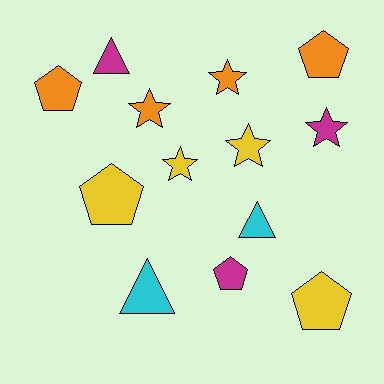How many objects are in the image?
There are 13 objects.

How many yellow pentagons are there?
There are 2 yellow pentagons.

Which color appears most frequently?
Yellow, with 4 objects.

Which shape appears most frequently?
Star, with 5 objects.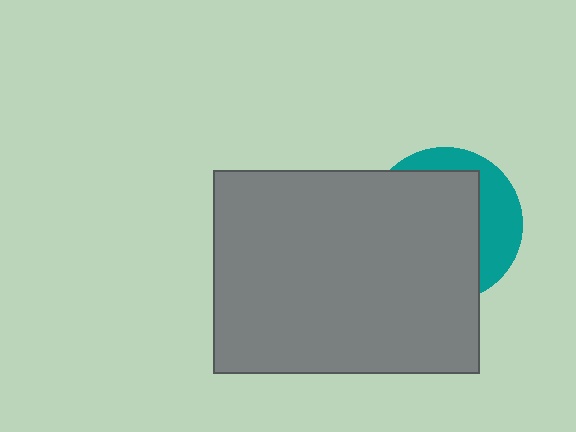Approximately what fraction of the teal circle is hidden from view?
Roughly 69% of the teal circle is hidden behind the gray rectangle.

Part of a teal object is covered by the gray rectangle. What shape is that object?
It is a circle.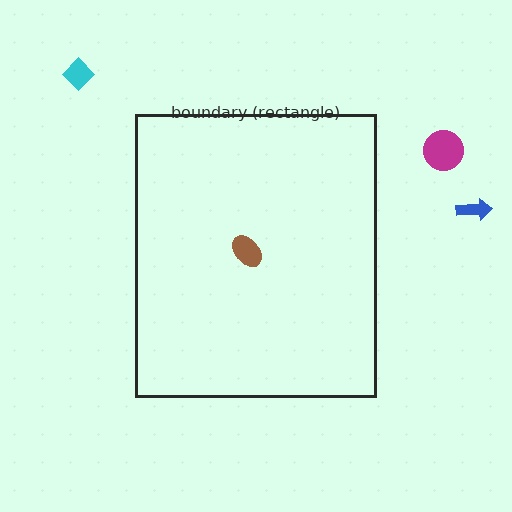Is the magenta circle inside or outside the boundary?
Outside.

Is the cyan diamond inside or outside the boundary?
Outside.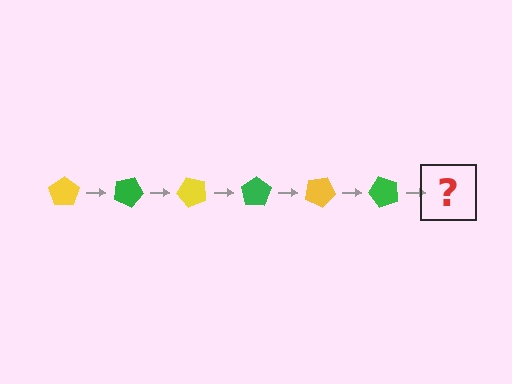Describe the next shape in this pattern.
It should be a yellow pentagon, rotated 150 degrees from the start.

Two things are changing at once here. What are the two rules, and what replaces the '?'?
The two rules are that it rotates 25 degrees each step and the color cycles through yellow and green. The '?' should be a yellow pentagon, rotated 150 degrees from the start.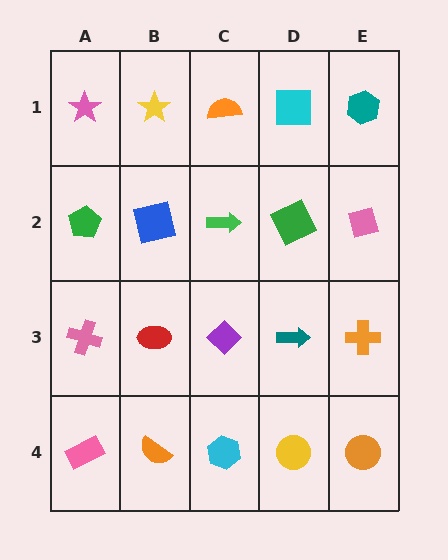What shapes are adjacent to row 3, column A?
A green pentagon (row 2, column A), a pink rectangle (row 4, column A), a red ellipse (row 3, column B).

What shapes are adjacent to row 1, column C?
A green arrow (row 2, column C), a yellow star (row 1, column B), a cyan square (row 1, column D).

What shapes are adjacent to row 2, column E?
A teal hexagon (row 1, column E), an orange cross (row 3, column E), a green square (row 2, column D).